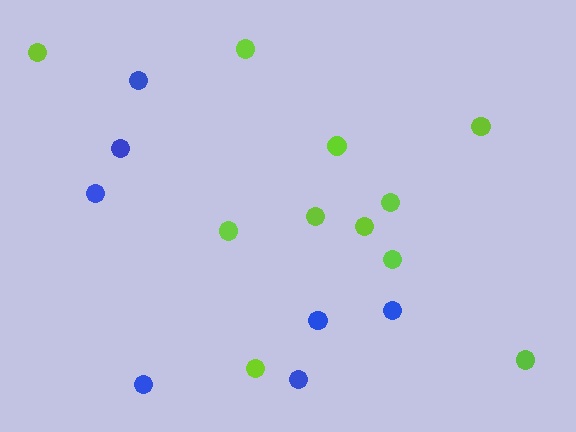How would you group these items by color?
There are 2 groups: one group of blue circles (7) and one group of lime circles (11).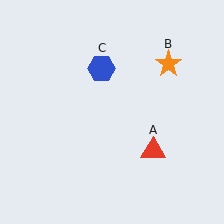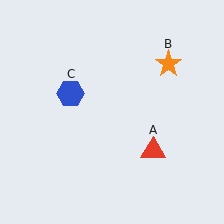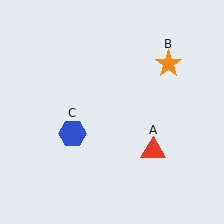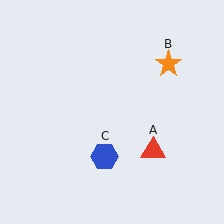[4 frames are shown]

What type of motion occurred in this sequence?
The blue hexagon (object C) rotated counterclockwise around the center of the scene.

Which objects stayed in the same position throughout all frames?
Red triangle (object A) and orange star (object B) remained stationary.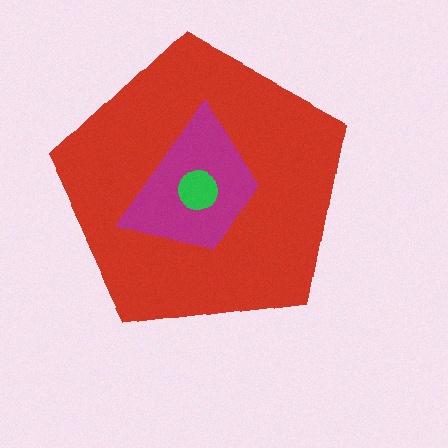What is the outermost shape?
The red pentagon.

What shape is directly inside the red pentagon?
The magenta trapezoid.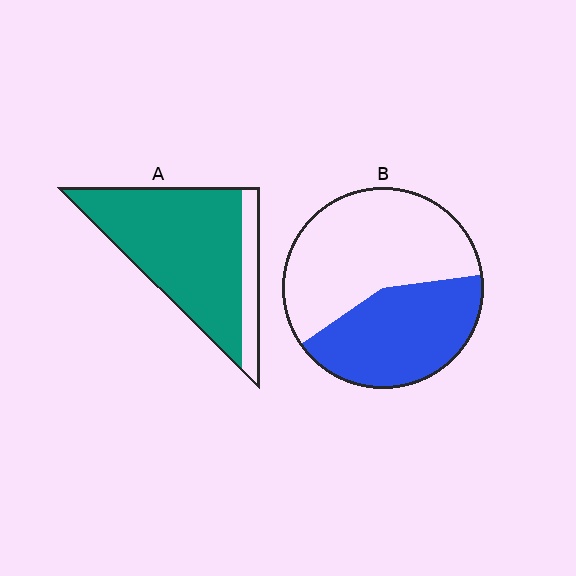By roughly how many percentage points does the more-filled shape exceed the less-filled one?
By roughly 40 percentage points (A over B).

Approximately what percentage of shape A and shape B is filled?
A is approximately 85% and B is approximately 45%.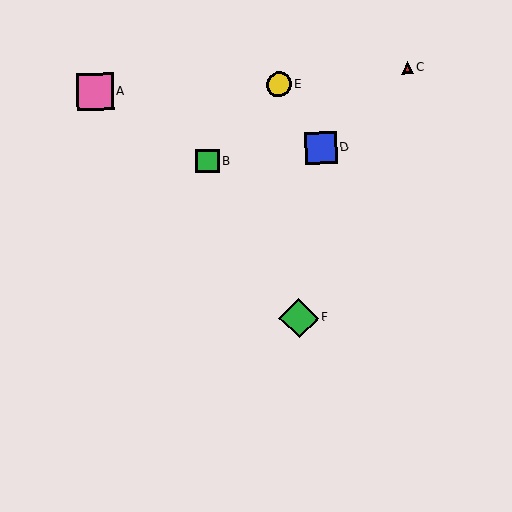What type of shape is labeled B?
Shape B is a green square.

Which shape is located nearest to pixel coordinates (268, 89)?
The yellow circle (labeled E) at (279, 85) is nearest to that location.